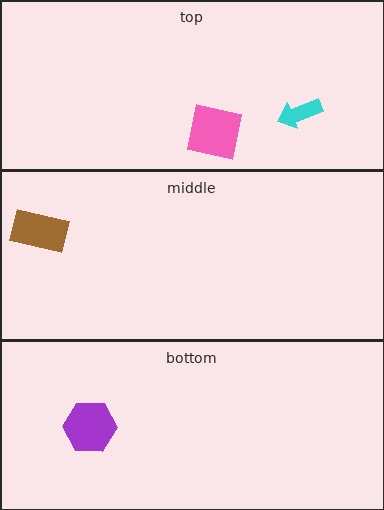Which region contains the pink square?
The top region.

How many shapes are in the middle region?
1.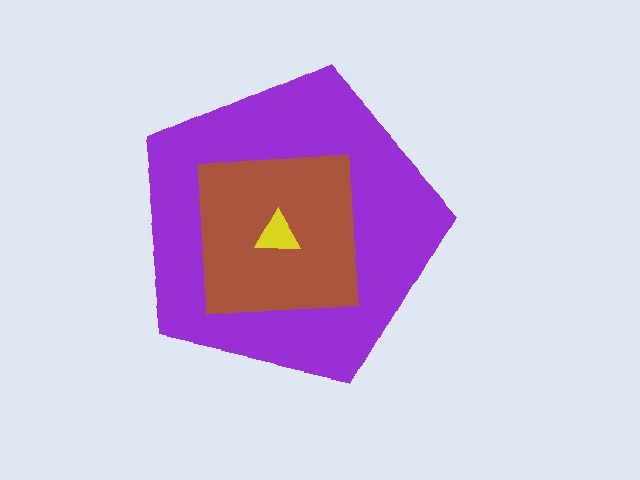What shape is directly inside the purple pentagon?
The brown square.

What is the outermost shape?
The purple pentagon.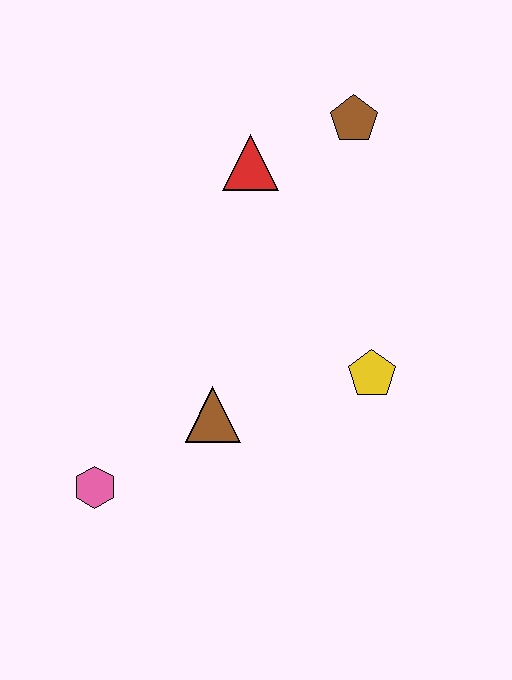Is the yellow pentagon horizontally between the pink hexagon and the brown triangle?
No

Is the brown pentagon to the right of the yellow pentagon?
No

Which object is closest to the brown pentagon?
The red triangle is closest to the brown pentagon.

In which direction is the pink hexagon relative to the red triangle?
The pink hexagon is below the red triangle.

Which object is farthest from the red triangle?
The pink hexagon is farthest from the red triangle.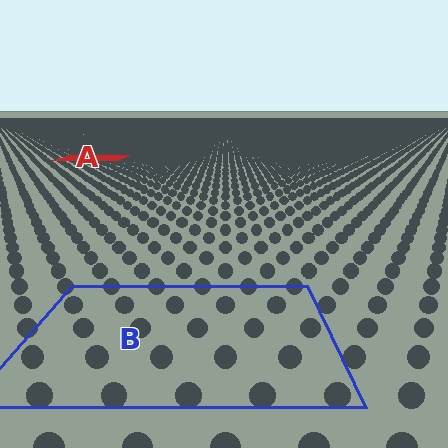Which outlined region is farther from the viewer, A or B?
Region A is farther from the viewer — the texture elements inside it appear smaller and more densely packed.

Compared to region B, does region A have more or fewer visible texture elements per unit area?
Region A has more texture elements per unit area — they are packed more densely because it is farther away.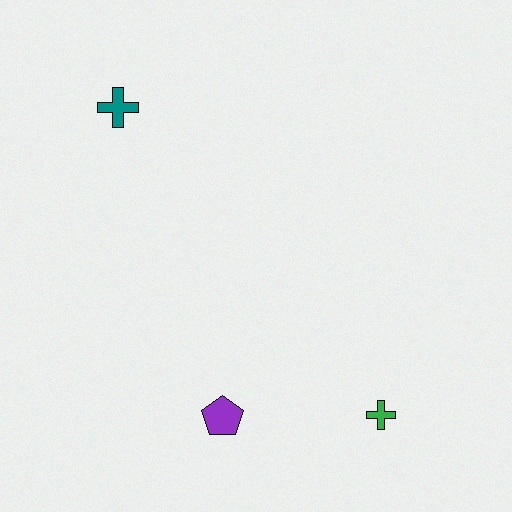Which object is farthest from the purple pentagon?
The teal cross is farthest from the purple pentagon.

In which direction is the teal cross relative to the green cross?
The teal cross is above the green cross.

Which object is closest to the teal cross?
The purple pentagon is closest to the teal cross.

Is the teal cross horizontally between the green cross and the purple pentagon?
No